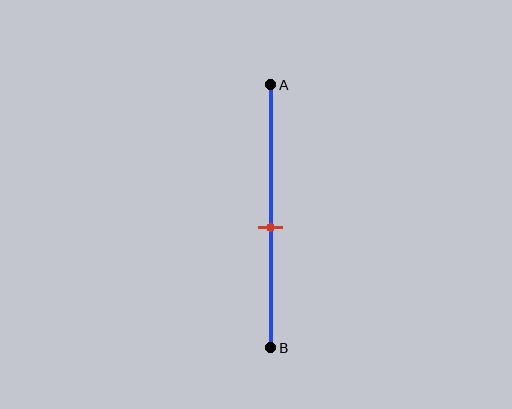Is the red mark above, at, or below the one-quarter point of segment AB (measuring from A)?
The red mark is below the one-quarter point of segment AB.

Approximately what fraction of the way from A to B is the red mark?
The red mark is approximately 55% of the way from A to B.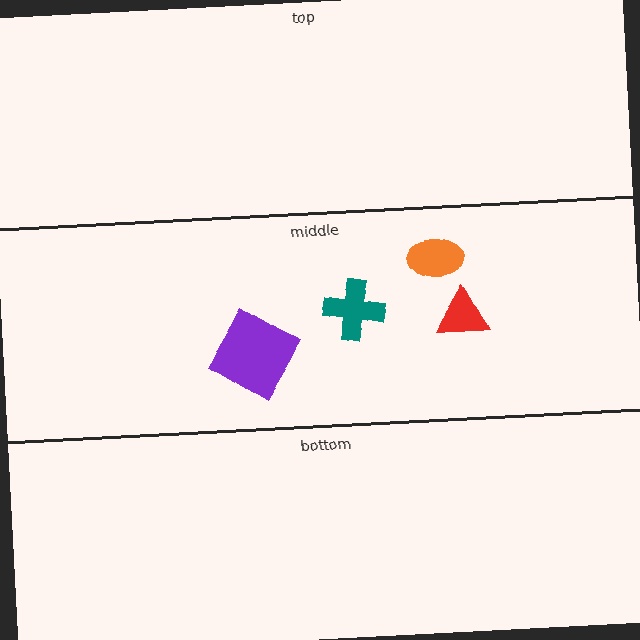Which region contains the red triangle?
The middle region.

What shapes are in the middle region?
The teal cross, the red triangle, the orange ellipse, the purple diamond.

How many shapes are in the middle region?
4.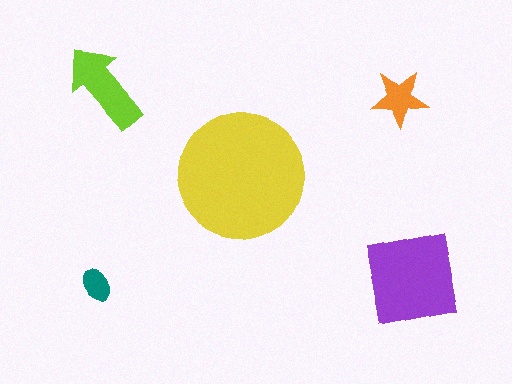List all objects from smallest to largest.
The teal ellipse, the orange star, the lime arrow, the purple square, the yellow circle.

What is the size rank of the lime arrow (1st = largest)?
3rd.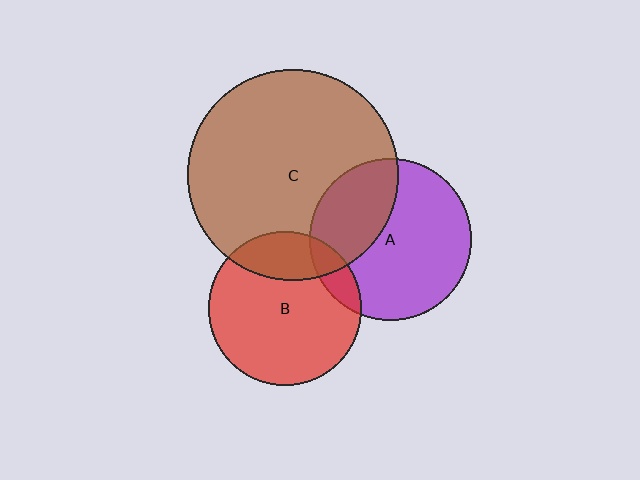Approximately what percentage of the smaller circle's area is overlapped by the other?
Approximately 20%.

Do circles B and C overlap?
Yes.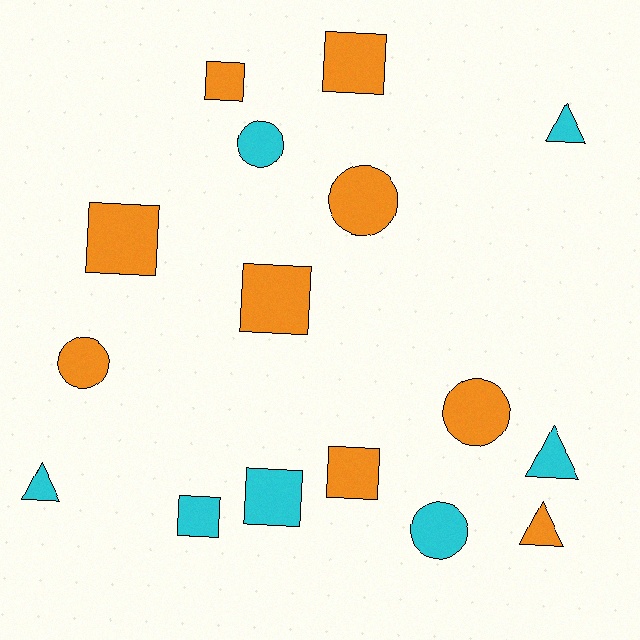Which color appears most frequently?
Orange, with 9 objects.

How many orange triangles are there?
There is 1 orange triangle.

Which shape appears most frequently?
Square, with 7 objects.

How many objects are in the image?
There are 16 objects.